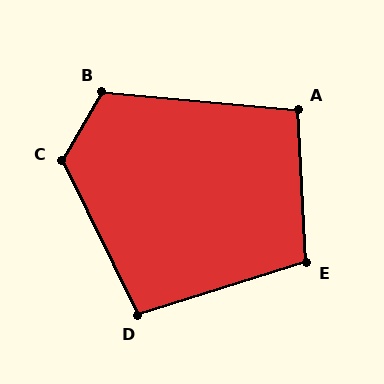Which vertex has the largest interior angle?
C, at approximately 123 degrees.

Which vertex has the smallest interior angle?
A, at approximately 98 degrees.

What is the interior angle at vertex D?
Approximately 99 degrees (obtuse).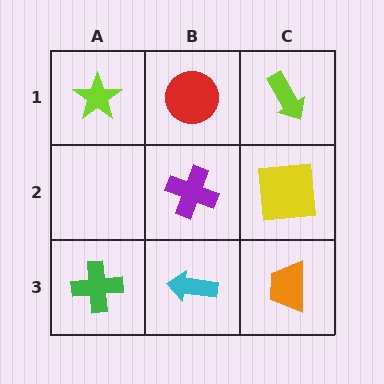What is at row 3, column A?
A green cross.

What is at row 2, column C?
A yellow square.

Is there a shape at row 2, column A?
No, that cell is empty.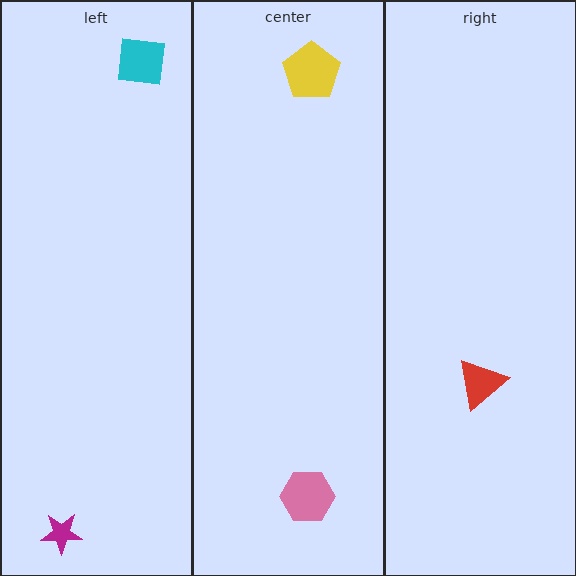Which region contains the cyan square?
The left region.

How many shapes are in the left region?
2.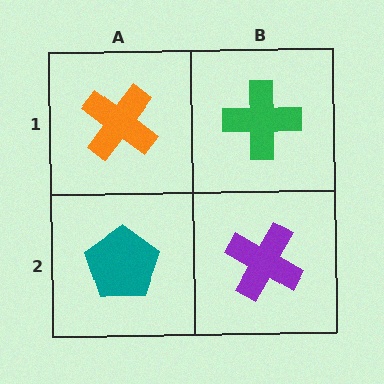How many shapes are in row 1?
2 shapes.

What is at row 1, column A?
An orange cross.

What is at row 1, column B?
A green cross.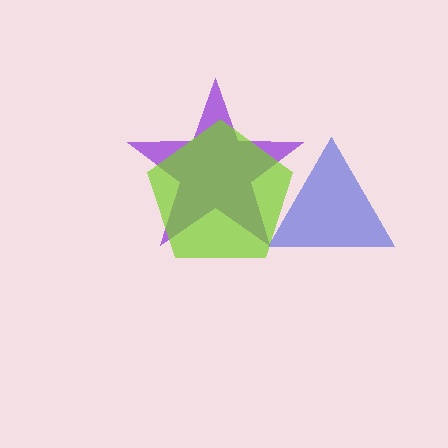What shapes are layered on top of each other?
The layered shapes are: a purple star, a blue triangle, a lime pentagon.